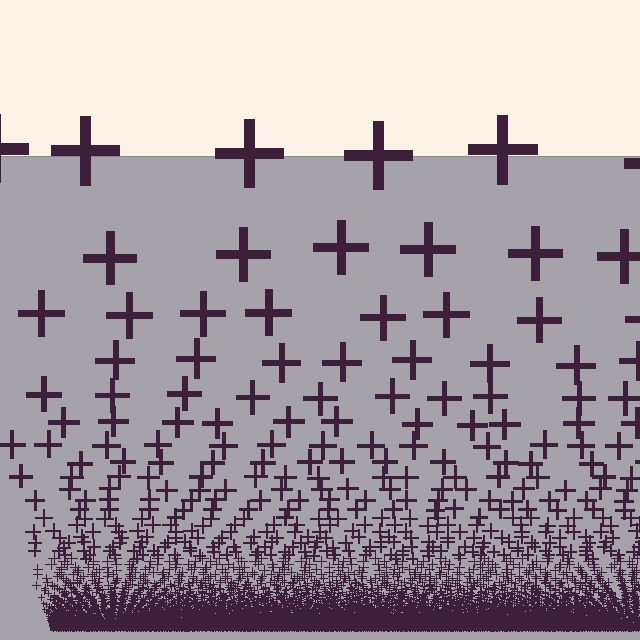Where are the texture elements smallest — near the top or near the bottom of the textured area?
Near the bottom.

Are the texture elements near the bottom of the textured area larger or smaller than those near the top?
Smaller. The gradient is inverted — elements near the bottom are smaller and denser.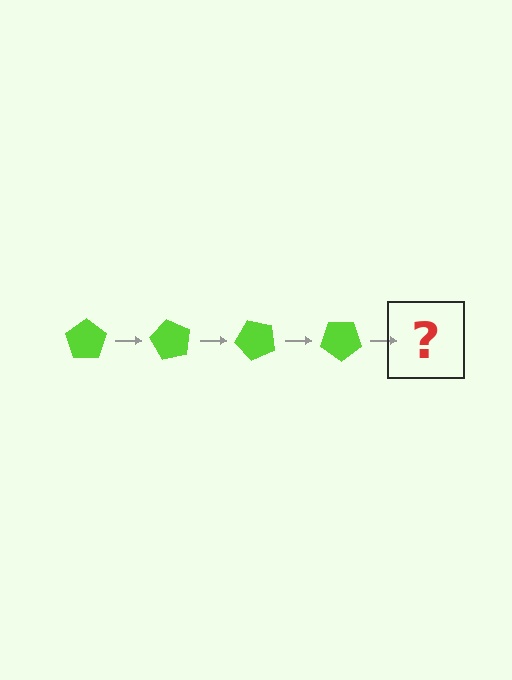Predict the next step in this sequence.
The next step is a lime pentagon rotated 240 degrees.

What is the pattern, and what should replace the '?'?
The pattern is that the pentagon rotates 60 degrees each step. The '?' should be a lime pentagon rotated 240 degrees.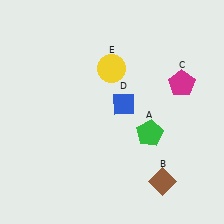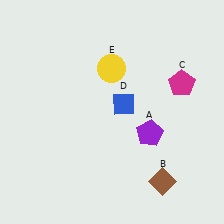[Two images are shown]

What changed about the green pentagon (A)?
In Image 1, A is green. In Image 2, it changed to purple.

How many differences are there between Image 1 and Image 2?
There is 1 difference between the two images.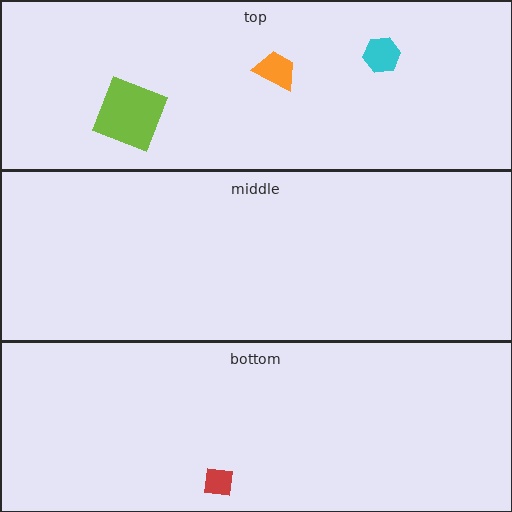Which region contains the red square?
The bottom region.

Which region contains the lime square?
The top region.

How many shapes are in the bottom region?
1.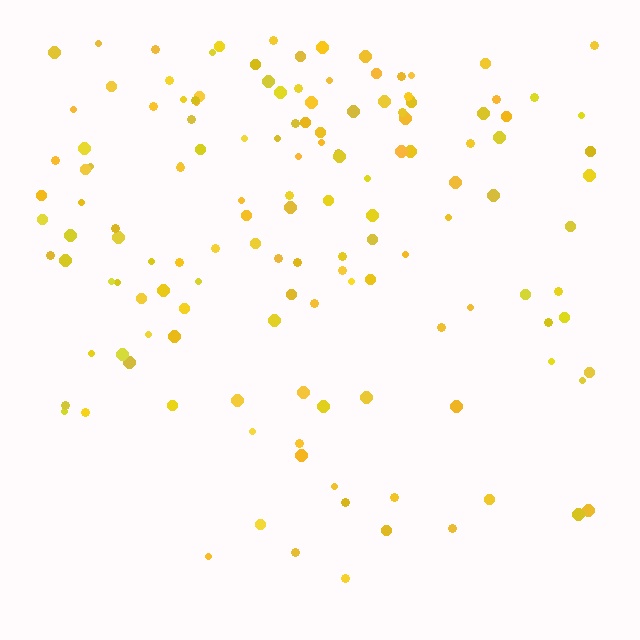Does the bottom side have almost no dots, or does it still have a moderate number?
Still a moderate number, just noticeably fewer than the top.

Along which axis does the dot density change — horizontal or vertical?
Vertical.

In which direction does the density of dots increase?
From bottom to top, with the top side densest.